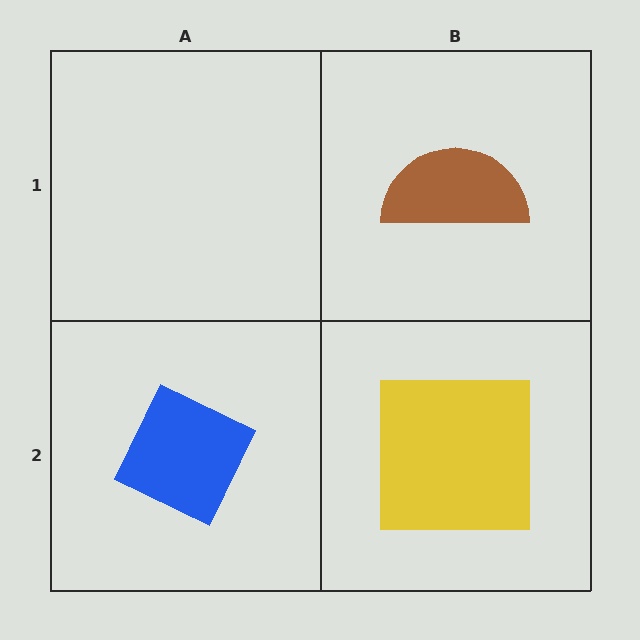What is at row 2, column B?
A yellow square.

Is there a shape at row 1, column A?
No, that cell is empty.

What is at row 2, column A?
A blue diamond.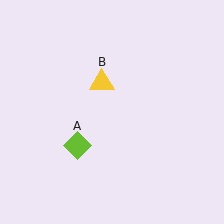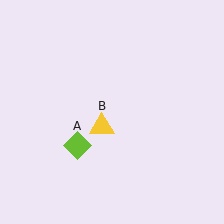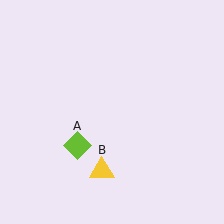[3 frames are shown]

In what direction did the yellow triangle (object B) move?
The yellow triangle (object B) moved down.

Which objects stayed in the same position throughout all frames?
Lime diamond (object A) remained stationary.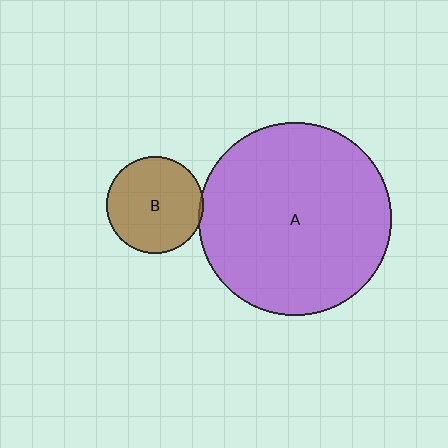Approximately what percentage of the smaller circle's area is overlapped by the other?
Approximately 5%.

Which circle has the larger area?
Circle A (purple).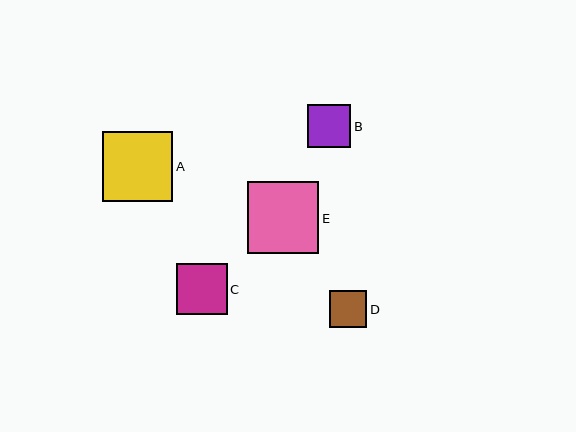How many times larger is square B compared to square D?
Square B is approximately 1.2 times the size of square D.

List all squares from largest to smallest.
From largest to smallest: E, A, C, B, D.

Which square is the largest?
Square E is the largest with a size of approximately 71 pixels.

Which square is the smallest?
Square D is the smallest with a size of approximately 37 pixels.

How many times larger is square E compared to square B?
Square E is approximately 1.7 times the size of square B.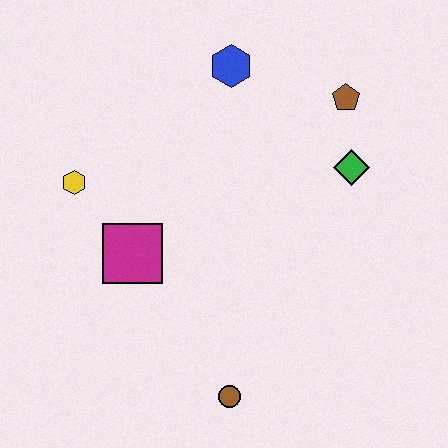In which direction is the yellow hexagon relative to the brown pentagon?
The yellow hexagon is to the left of the brown pentagon.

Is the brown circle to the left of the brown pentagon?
Yes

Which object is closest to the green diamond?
The brown pentagon is closest to the green diamond.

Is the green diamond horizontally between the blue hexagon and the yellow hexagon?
No